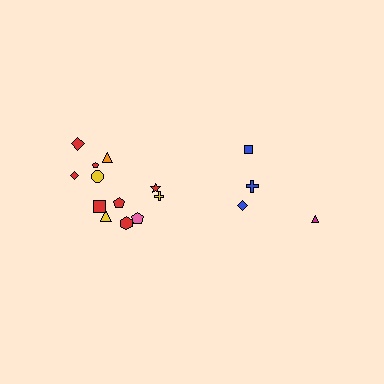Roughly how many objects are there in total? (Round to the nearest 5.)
Roughly 15 objects in total.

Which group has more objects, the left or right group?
The left group.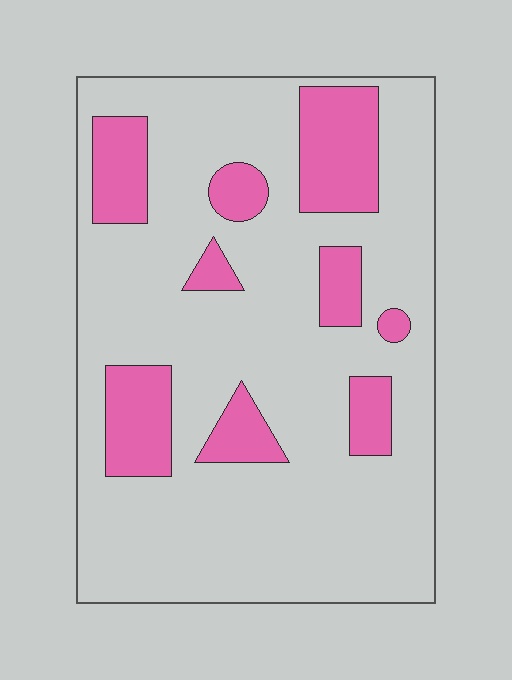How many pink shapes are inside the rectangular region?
9.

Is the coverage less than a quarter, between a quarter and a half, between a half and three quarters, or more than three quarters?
Less than a quarter.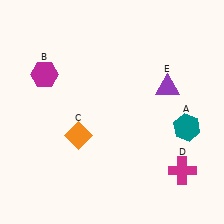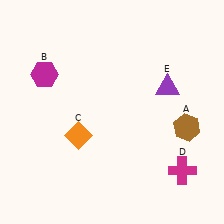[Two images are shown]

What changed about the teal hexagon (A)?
In Image 1, A is teal. In Image 2, it changed to brown.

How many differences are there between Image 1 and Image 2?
There is 1 difference between the two images.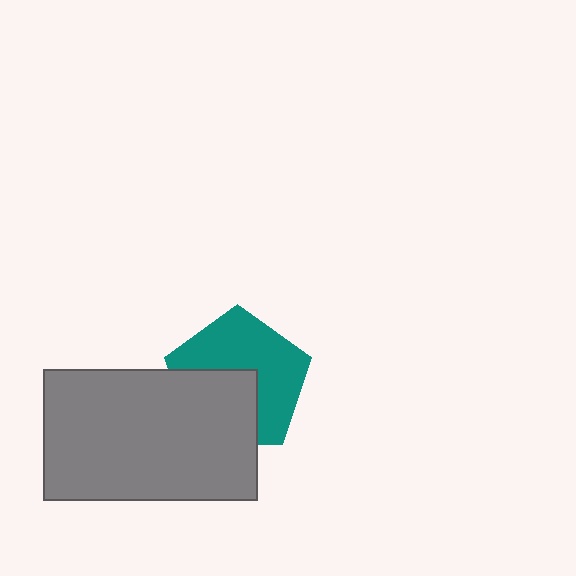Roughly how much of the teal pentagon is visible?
About half of it is visible (roughly 59%).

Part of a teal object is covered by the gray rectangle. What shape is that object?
It is a pentagon.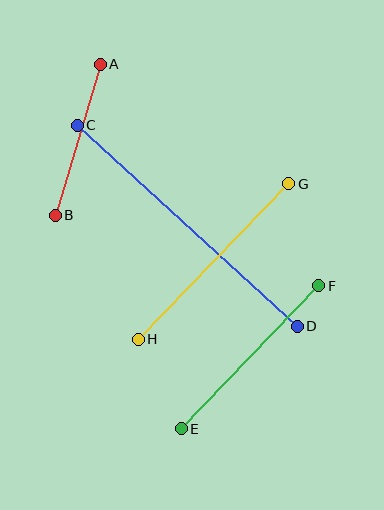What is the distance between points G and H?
The distance is approximately 216 pixels.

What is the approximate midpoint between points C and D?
The midpoint is at approximately (187, 226) pixels.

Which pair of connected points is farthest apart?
Points C and D are farthest apart.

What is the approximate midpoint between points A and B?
The midpoint is at approximately (78, 140) pixels.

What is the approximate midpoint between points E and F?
The midpoint is at approximately (250, 357) pixels.